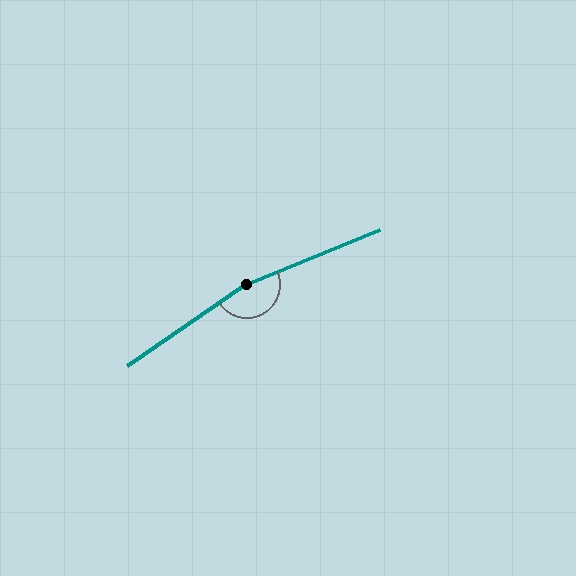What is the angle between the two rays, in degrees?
Approximately 168 degrees.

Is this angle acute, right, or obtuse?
It is obtuse.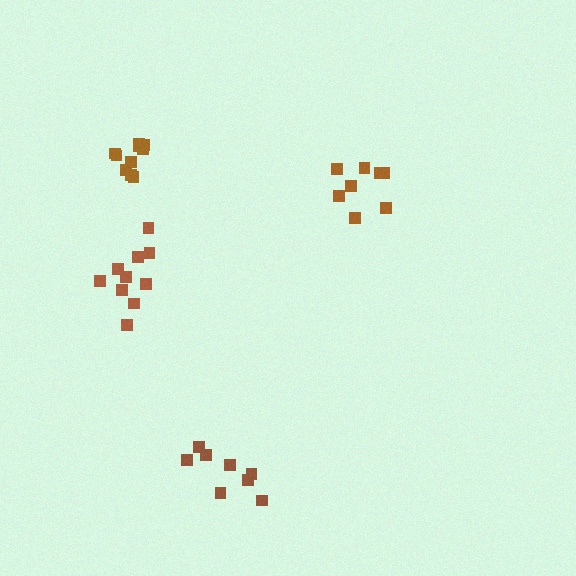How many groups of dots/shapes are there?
There are 4 groups.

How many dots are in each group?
Group 1: 8 dots, Group 2: 8 dots, Group 3: 10 dots, Group 4: 10 dots (36 total).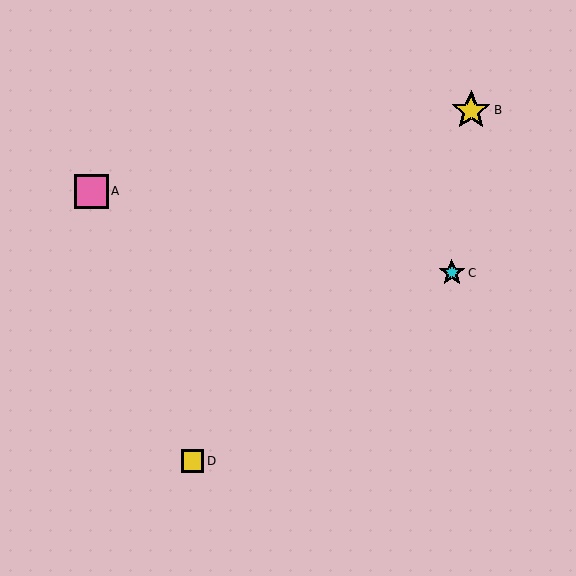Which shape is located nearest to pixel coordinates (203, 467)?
The yellow square (labeled D) at (192, 461) is nearest to that location.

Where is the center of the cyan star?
The center of the cyan star is at (452, 273).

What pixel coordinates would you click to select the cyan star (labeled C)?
Click at (452, 273) to select the cyan star C.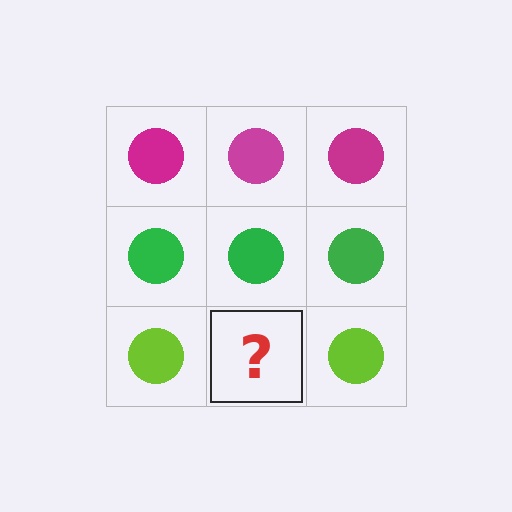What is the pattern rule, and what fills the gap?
The rule is that each row has a consistent color. The gap should be filled with a lime circle.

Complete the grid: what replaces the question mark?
The question mark should be replaced with a lime circle.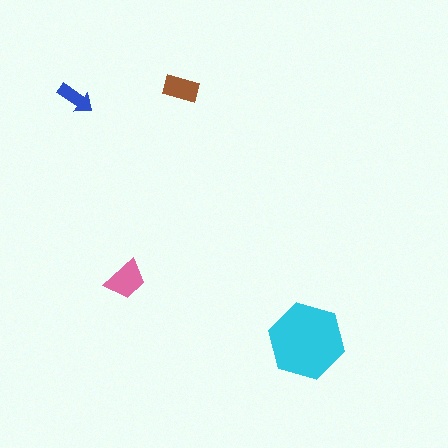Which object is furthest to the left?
The blue arrow is leftmost.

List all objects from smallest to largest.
The blue arrow, the brown rectangle, the pink trapezoid, the cyan hexagon.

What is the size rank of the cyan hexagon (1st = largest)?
1st.